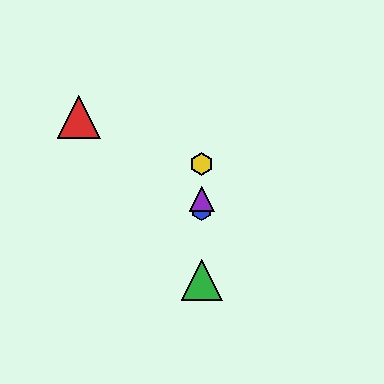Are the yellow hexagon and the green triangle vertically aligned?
Yes, both are at x≈202.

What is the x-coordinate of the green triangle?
The green triangle is at x≈202.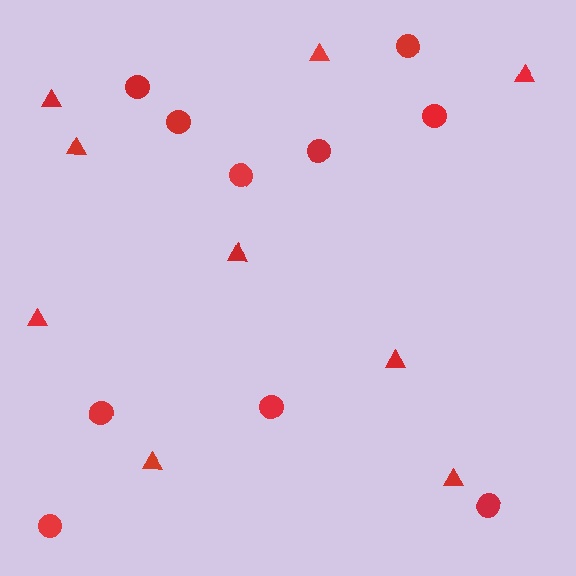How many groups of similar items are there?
There are 2 groups: one group of triangles (9) and one group of circles (10).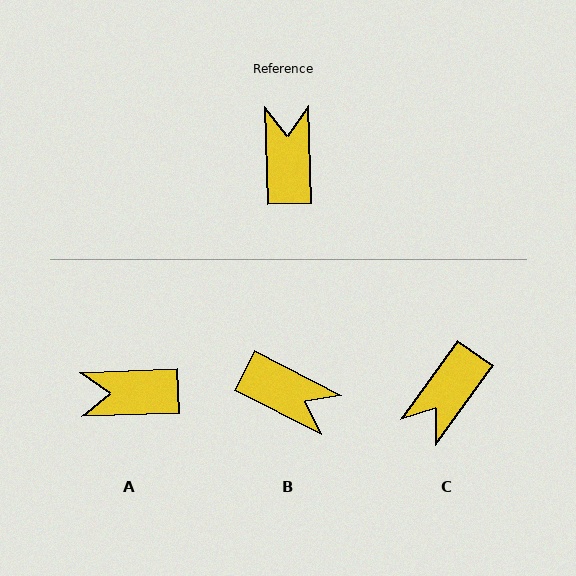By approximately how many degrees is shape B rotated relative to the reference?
Approximately 118 degrees clockwise.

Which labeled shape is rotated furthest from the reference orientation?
C, about 143 degrees away.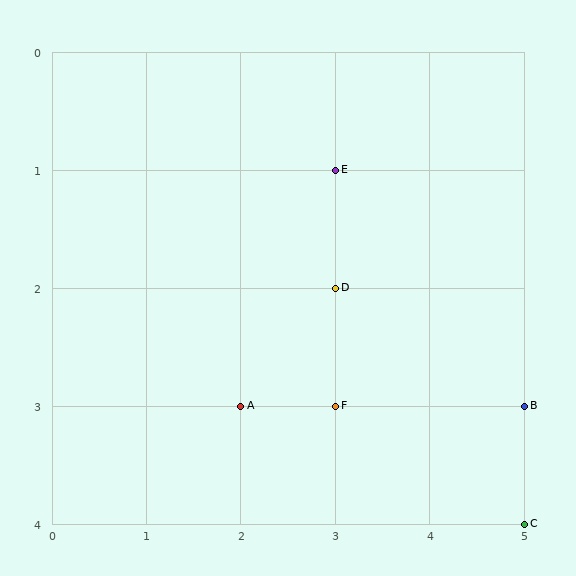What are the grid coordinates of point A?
Point A is at grid coordinates (2, 3).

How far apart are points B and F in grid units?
Points B and F are 2 columns apart.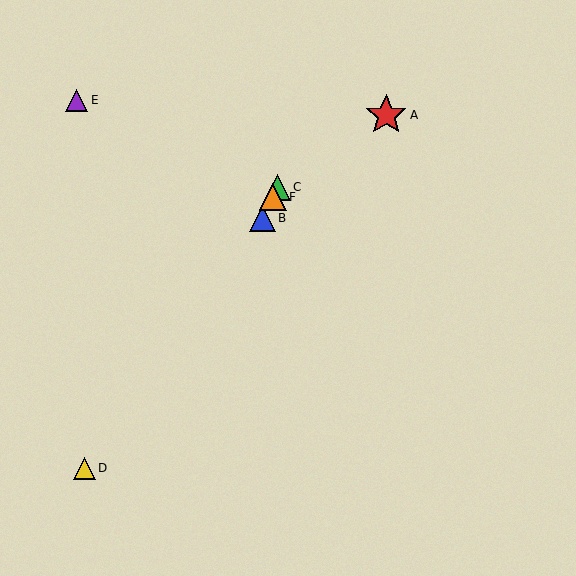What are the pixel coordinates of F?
Object F is at (273, 197).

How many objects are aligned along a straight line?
3 objects (B, C, F) are aligned along a straight line.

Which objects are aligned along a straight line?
Objects B, C, F are aligned along a straight line.